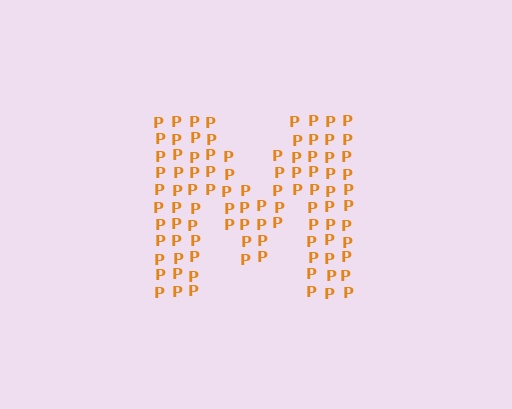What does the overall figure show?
The overall figure shows the letter M.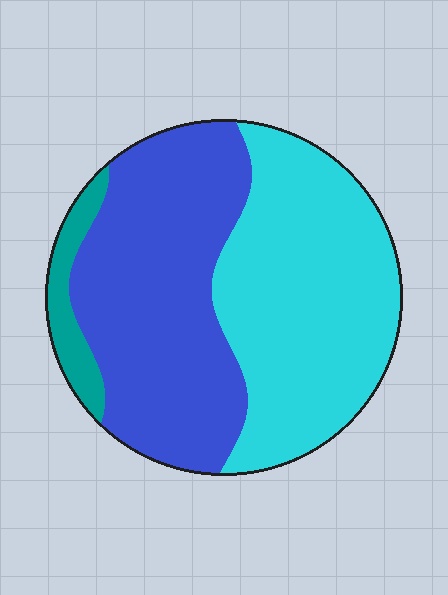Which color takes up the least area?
Teal, at roughly 5%.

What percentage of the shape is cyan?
Cyan takes up between a third and a half of the shape.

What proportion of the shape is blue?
Blue covers about 45% of the shape.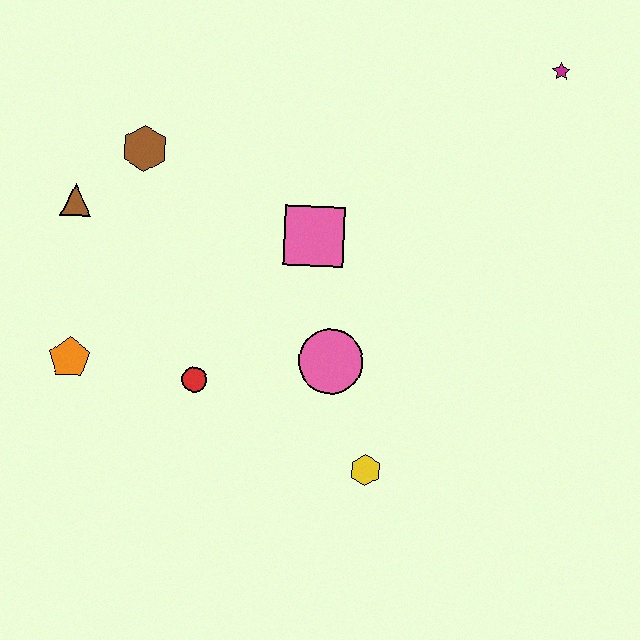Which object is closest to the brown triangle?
The brown hexagon is closest to the brown triangle.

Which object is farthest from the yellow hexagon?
The magenta star is farthest from the yellow hexagon.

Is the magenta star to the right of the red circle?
Yes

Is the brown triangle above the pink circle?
Yes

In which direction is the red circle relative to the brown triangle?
The red circle is below the brown triangle.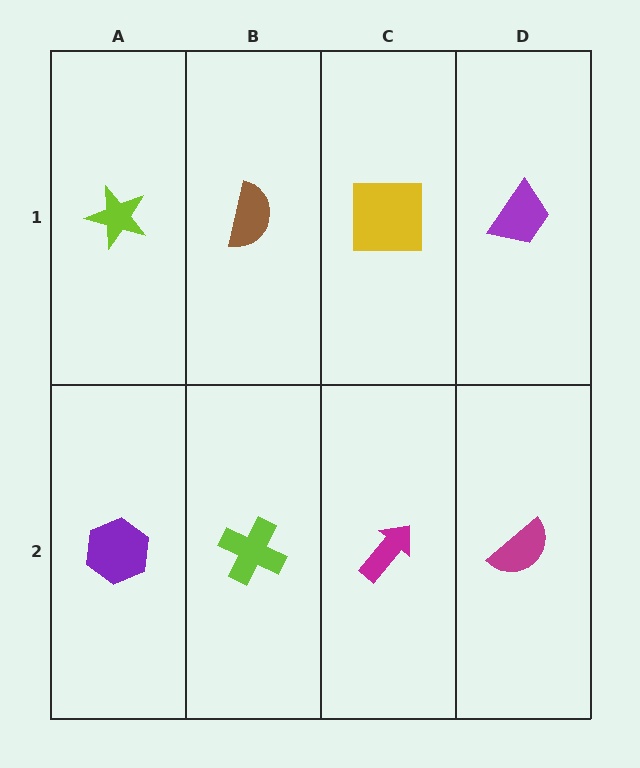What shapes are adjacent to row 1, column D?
A magenta semicircle (row 2, column D), a yellow square (row 1, column C).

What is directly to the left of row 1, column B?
A lime star.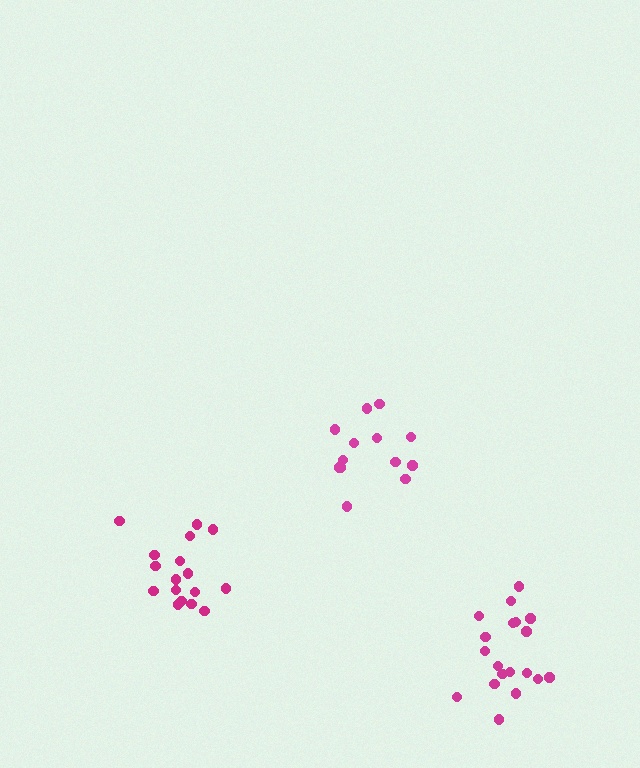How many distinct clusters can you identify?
There are 3 distinct clusters.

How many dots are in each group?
Group 1: 19 dots, Group 2: 17 dots, Group 3: 13 dots (49 total).